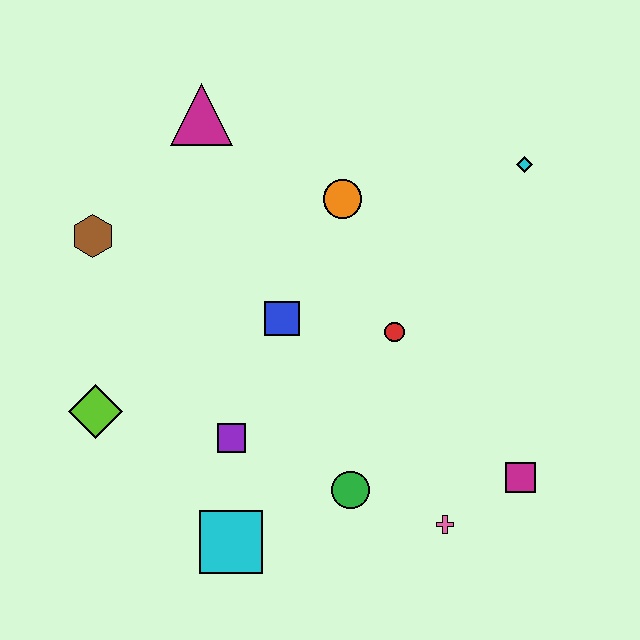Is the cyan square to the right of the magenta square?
No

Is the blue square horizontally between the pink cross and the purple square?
Yes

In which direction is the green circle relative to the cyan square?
The green circle is to the right of the cyan square.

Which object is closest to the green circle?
The pink cross is closest to the green circle.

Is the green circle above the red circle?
No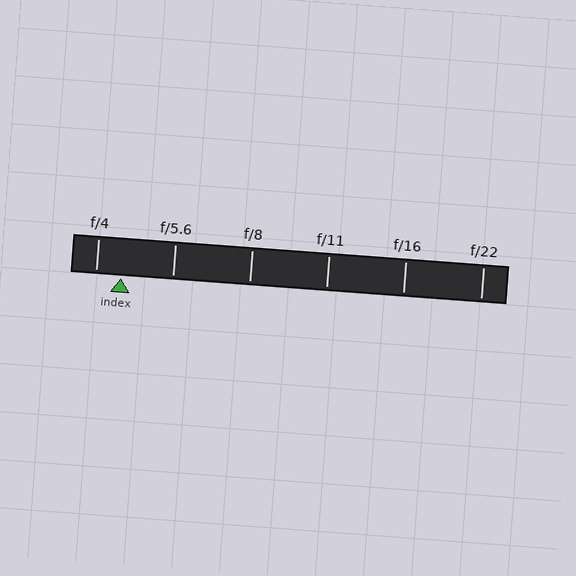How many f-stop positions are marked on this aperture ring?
There are 6 f-stop positions marked.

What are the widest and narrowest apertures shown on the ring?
The widest aperture shown is f/4 and the narrowest is f/22.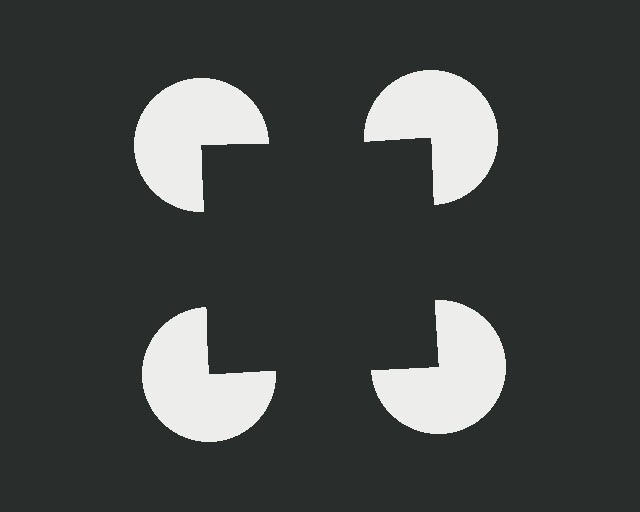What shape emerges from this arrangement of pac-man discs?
An illusory square — its edges are inferred from the aligned wedge cuts in the pac-man discs, not physically drawn.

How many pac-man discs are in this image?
There are 4 — one at each vertex of the illusory square.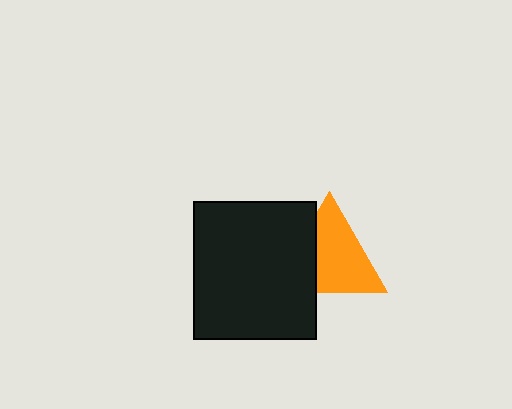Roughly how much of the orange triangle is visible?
Most of it is visible (roughly 68%).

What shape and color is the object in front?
The object in front is a black rectangle.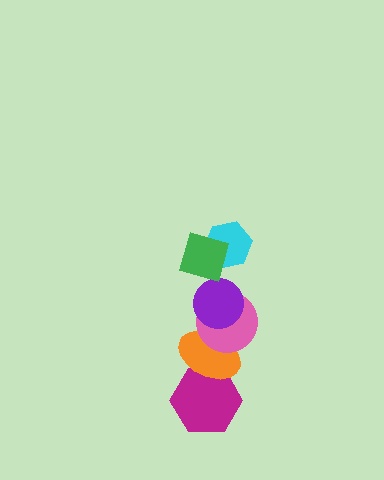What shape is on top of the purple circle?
The cyan hexagon is on top of the purple circle.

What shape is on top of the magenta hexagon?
The orange ellipse is on top of the magenta hexagon.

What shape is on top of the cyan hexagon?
The green square is on top of the cyan hexagon.